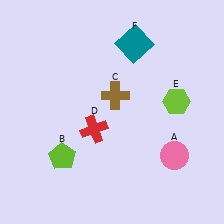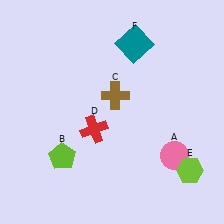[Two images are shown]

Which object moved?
The lime hexagon (E) moved down.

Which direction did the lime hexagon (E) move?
The lime hexagon (E) moved down.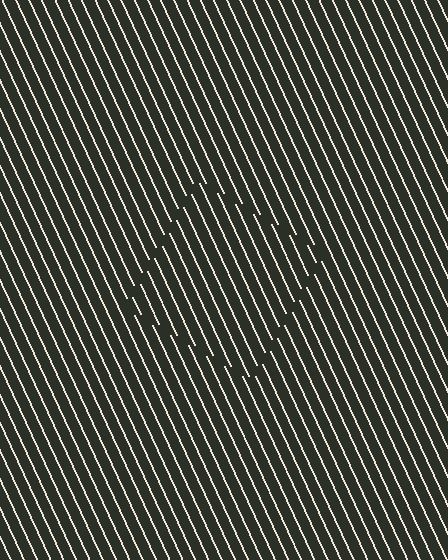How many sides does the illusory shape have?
4 sides — the line-ends trace a square.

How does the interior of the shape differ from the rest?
The interior of the shape contains the same grating, shifted by half a period — the contour is defined by the phase discontinuity where line-ends from the inner and outer gratings abut.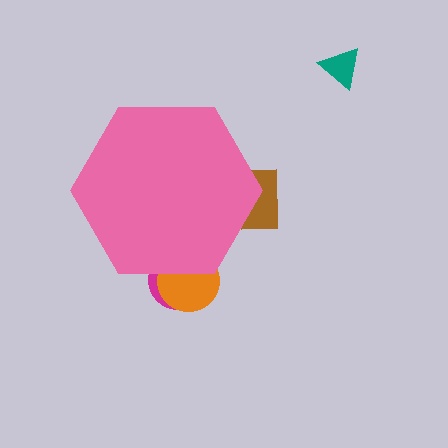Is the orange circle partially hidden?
Yes, the orange circle is partially hidden behind the pink hexagon.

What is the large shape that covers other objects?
A pink hexagon.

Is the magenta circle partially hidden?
Yes, the magenta circle is partially hidden behind the pink hexagon.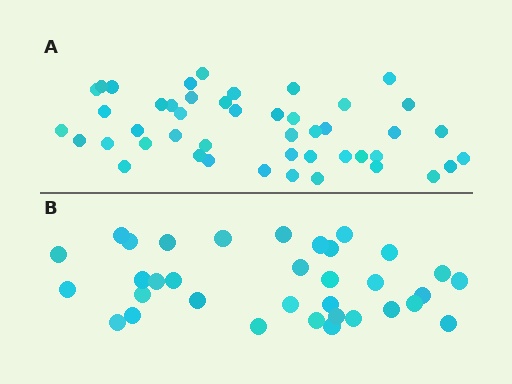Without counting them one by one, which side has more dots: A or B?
Region A (the top region) has more dots.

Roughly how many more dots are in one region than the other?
Region A has roughly 12 or so more dots than region B.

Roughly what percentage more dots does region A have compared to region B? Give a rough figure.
About 35% more.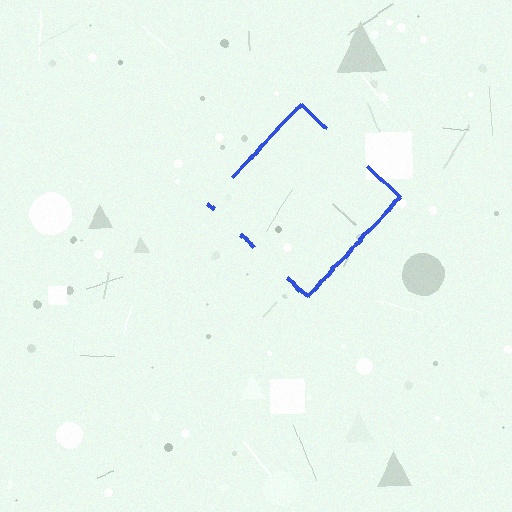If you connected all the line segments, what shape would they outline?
They would outline a diamond.